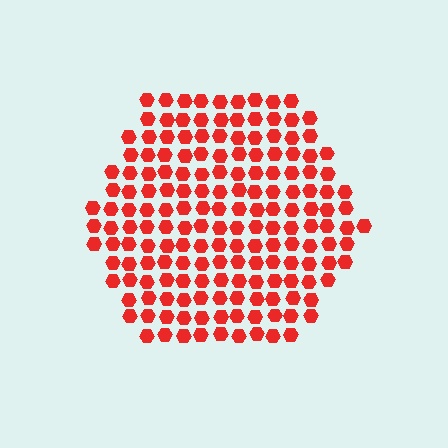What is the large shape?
The large shape is a hexagon.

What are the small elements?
The small elements are hexagons.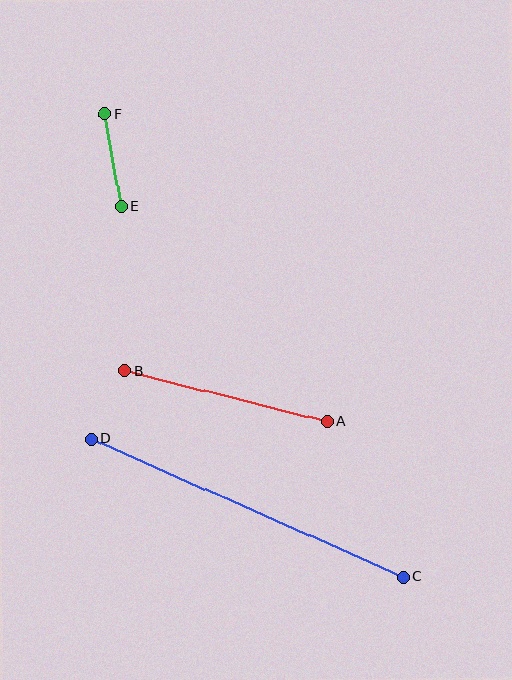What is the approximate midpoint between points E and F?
The midpoint is at approximately (113, 160) pixels.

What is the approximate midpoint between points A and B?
The midpoint is at approximately (226, 396) pixels.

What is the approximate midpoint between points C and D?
The midpoint is at approximately (248, 508) pixels.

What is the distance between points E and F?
The distance is approximately 94 pixels.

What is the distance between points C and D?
The distance is approximately 341 pixels.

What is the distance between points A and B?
The distance is approximately 208 pixels.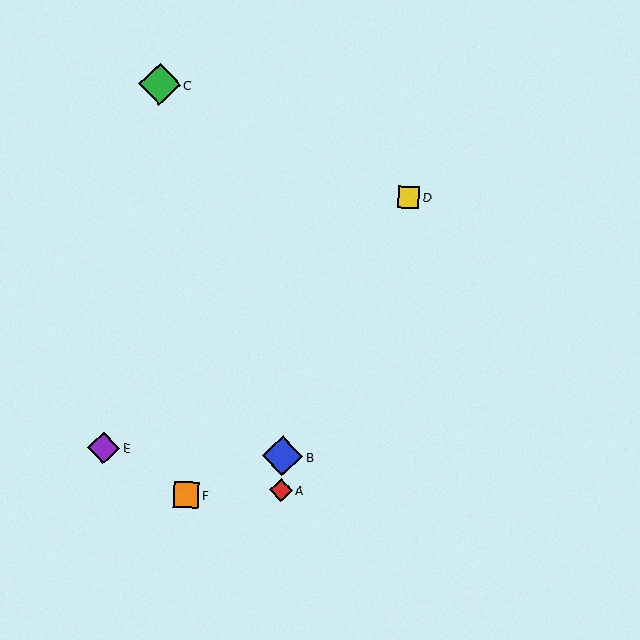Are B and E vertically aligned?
No, B is at x≈283 and E is at x≈104.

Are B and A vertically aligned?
Yes, both are at x≈283.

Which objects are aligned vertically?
Objects A, B are aligned vertically.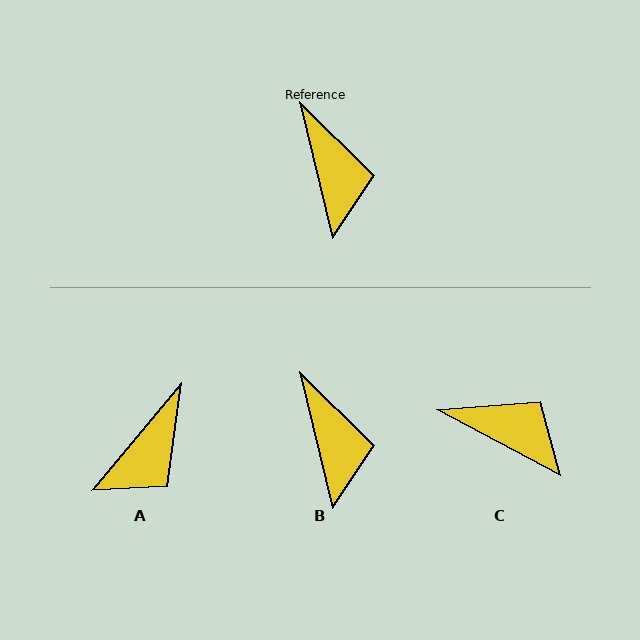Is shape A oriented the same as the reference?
No, it is off by about 53 degrees.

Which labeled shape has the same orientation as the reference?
B.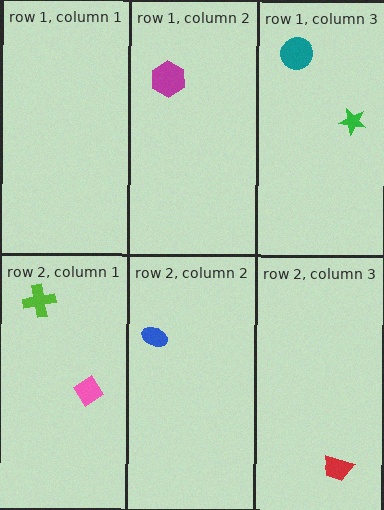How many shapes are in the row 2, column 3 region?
1.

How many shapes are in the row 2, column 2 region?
1.